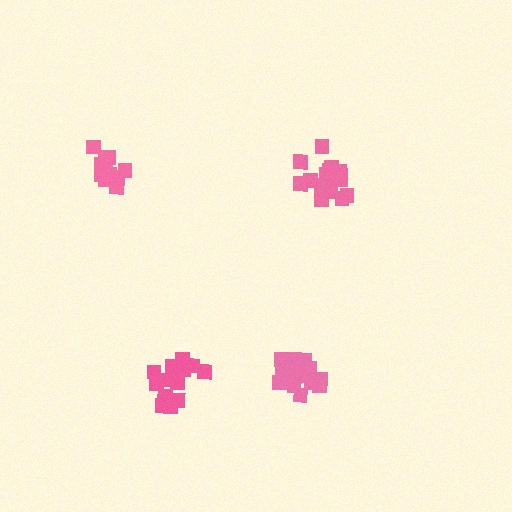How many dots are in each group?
Group 1: 13 dots, Group 2: 18 dots, Group 3: 17 dots, Group 4: 16 dots (64 total).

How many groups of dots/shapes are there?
There are 4 groups.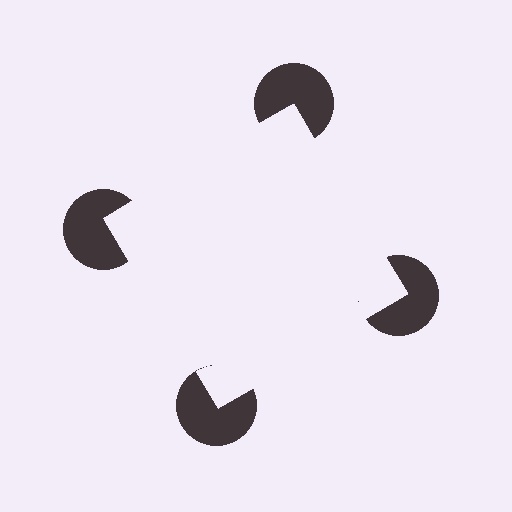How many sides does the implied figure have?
4 sides.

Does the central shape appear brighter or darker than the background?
It typically appears slightly brighter than the background, even though no actual brightness change is drawn.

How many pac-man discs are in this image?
There are 4 — one at each vertex of the illusory square.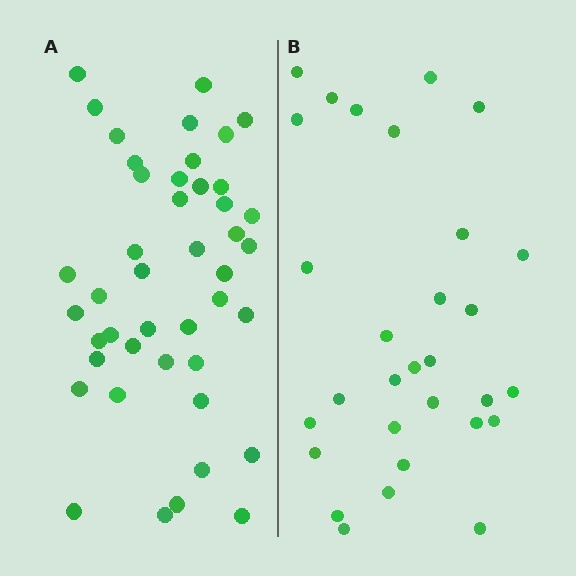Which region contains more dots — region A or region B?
Region A (the left region) has more dots.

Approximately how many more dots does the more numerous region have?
Region A has approximately 15 more dots than region B.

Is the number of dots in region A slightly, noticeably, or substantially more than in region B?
Region A has substantially more. The ratio is roughly 1.5 to 1.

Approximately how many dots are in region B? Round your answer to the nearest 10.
About 30 dots.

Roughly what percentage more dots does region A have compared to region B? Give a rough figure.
About 45% more.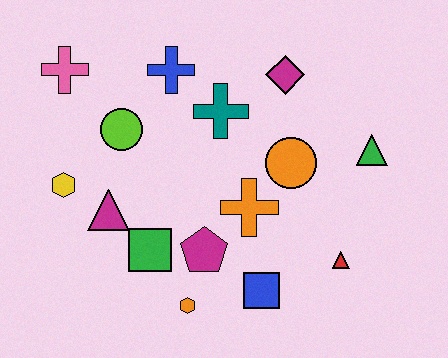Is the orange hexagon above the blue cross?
No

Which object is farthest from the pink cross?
The red triangle is farthest from the pink cross.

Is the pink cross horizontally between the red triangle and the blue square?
No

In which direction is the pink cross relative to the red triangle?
The pink cross is to the left of the red triangle.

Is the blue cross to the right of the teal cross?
No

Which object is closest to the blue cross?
The teal cross is closest to the blue cross.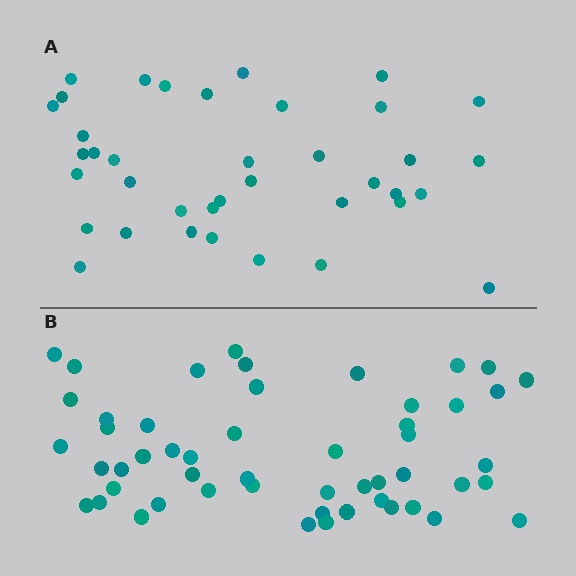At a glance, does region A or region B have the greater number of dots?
Region B (the bottom region) has more dots.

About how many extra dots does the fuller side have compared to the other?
Region B has approximately 15 more dots than region A.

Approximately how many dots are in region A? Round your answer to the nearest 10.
About 40 dots. (The exact count is 38, which rounds to 40.)